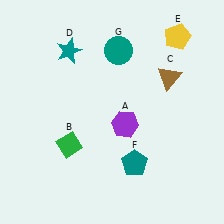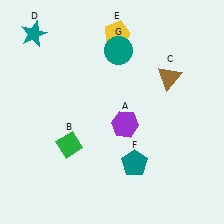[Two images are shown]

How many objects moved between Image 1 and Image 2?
2 objects moved between the two images.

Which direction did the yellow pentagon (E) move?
The yellow pentagon (E) moved left.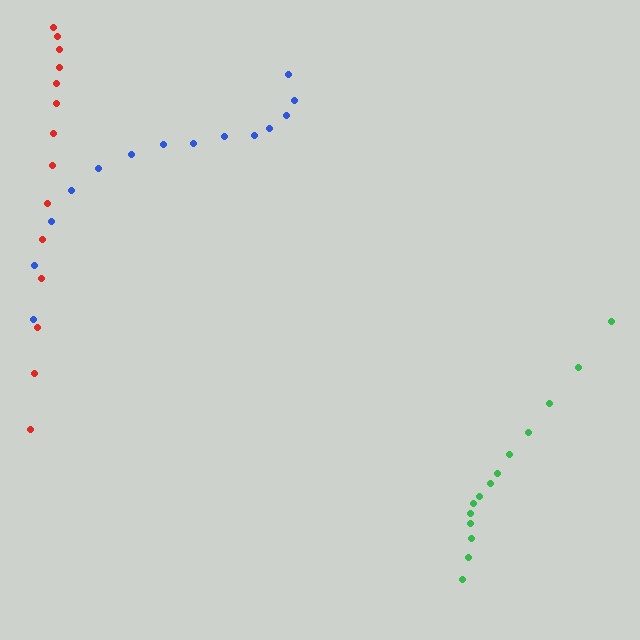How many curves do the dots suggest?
There are 3 distinct paths.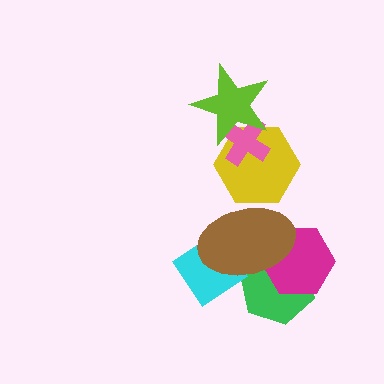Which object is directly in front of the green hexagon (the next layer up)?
The magenta hexagon is directly in front of the green hexagon.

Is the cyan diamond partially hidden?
Yes, it is partially covered by another shape.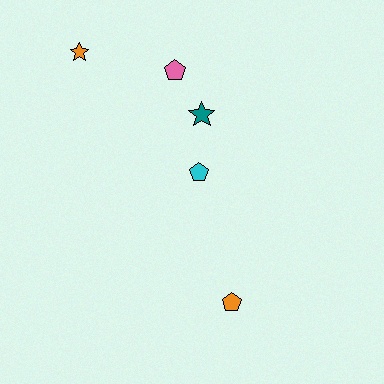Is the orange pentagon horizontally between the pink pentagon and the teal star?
No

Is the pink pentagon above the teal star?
Yes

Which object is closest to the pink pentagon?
The teal star is closest to the pink pentagon.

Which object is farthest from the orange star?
The orange pentagon is farthest from the orange star.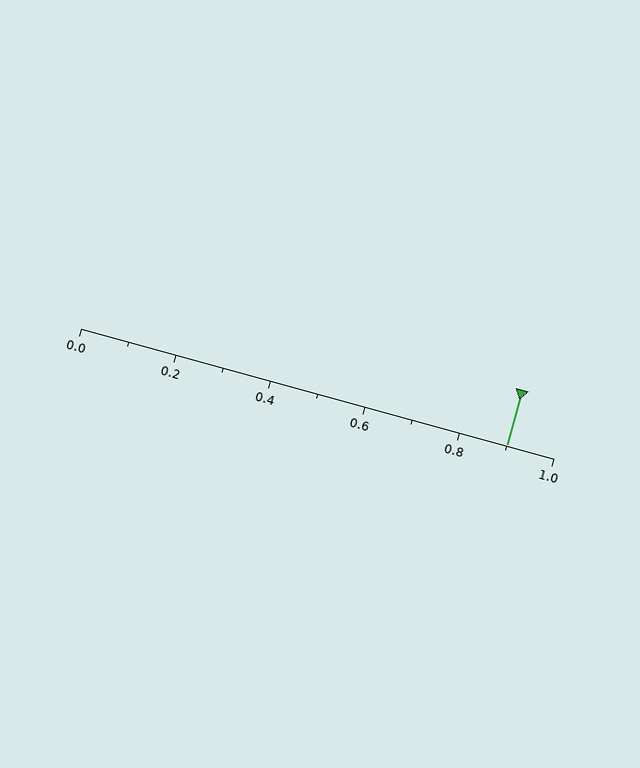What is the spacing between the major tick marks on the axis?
The major ticks are spaced 0.2 apart.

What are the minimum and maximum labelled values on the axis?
The axis runs from 0.0 to 1.0.